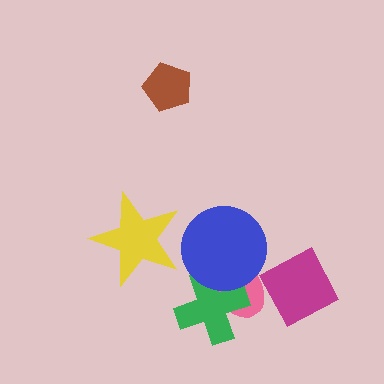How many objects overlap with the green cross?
2 objects overlap with the green cross.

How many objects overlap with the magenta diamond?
1 object overlaps with the magenta diamond.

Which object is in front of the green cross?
The blue circle is in front of the green cross.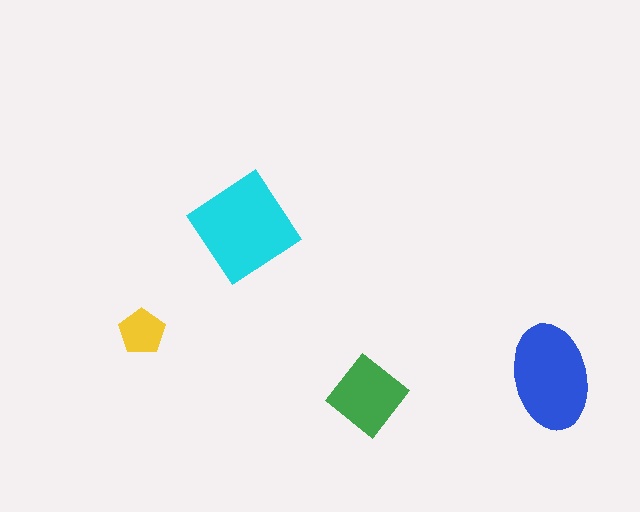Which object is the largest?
The cyan diamond.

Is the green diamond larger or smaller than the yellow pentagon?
Larger.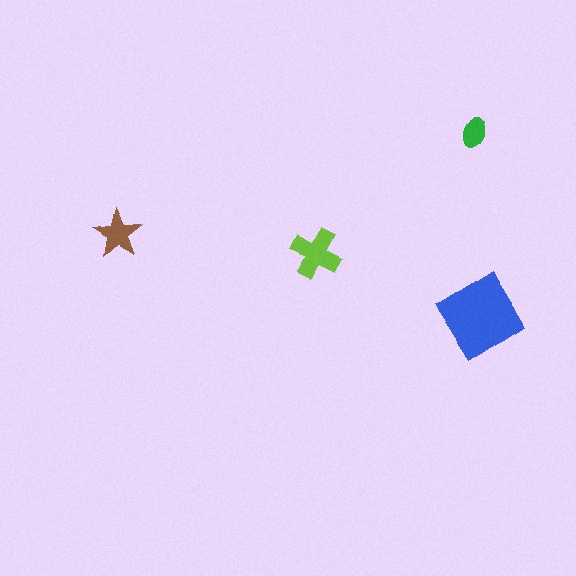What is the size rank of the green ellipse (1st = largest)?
4th.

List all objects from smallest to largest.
The green ellipse, the brown star, the lime cross, the blue diamond.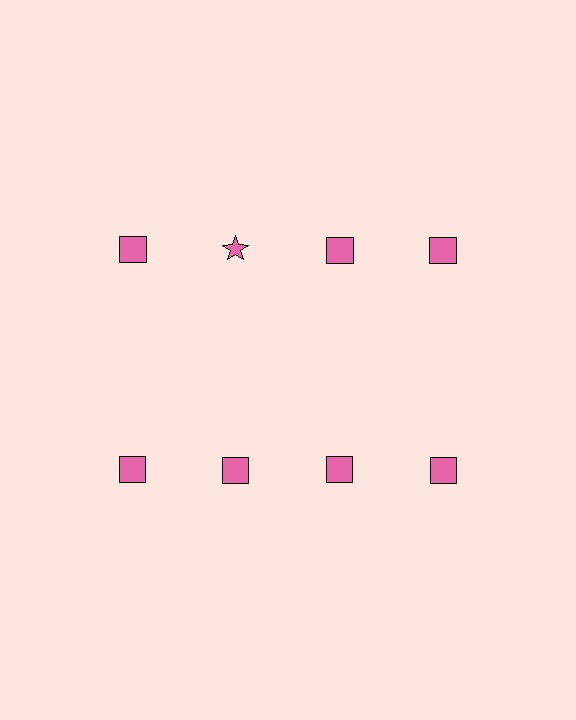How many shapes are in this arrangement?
There are 8 shapes arranged in a grid pattern.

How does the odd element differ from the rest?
It has a different shape: star instead of square.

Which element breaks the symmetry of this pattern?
The pink star in the top row, second from left column breaks the symmetry. All other shapes are pink squares.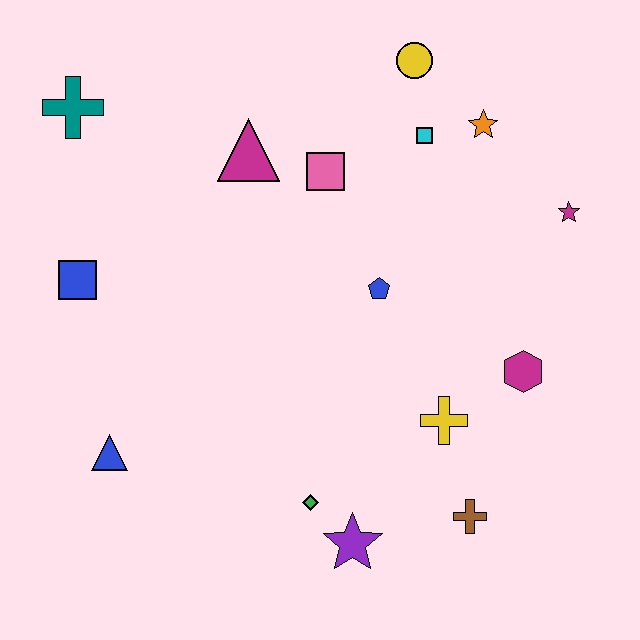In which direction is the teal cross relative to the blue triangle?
The teal cross is above the blue triangle.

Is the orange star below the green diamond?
No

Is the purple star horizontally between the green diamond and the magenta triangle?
No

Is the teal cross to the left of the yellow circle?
Yes